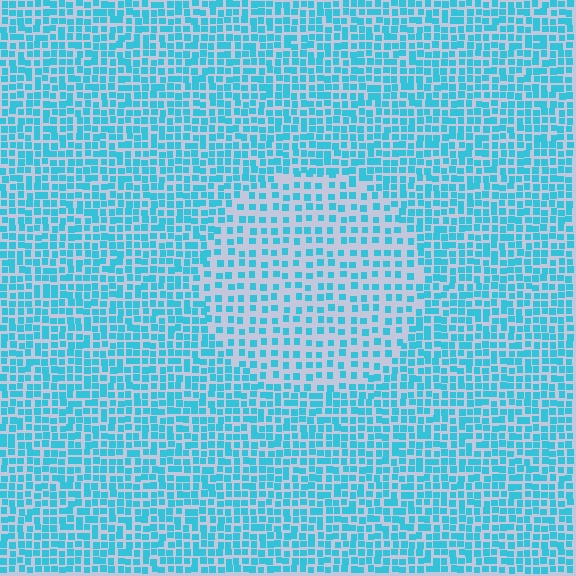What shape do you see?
I see a circle.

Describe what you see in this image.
The image contains small cyan elements arranged at two different densities. A circle-shaped region is visible where the elements are less densely packed than the surrounding area.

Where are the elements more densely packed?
The elements are more densely packed outside the circle boundary.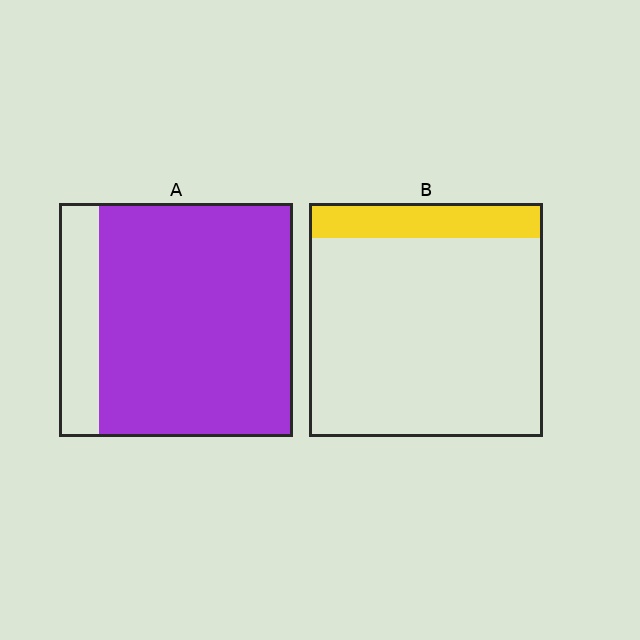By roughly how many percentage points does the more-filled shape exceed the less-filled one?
By roughly 70 percentage points (A over B).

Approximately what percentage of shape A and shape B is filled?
A is approximately 85% and B is approximately 15%.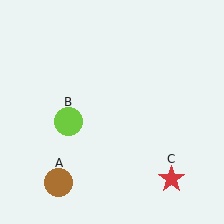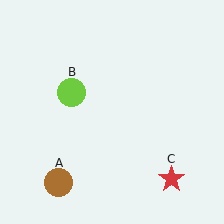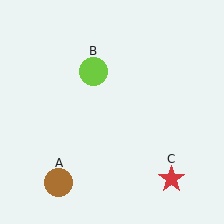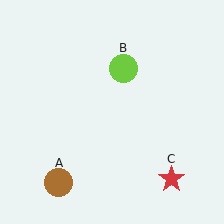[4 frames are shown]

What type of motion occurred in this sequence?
The lime circle (object B) rotated clockwise around the center of the scene.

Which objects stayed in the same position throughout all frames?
Brown circle (object A) and red star (object C) remained stationary.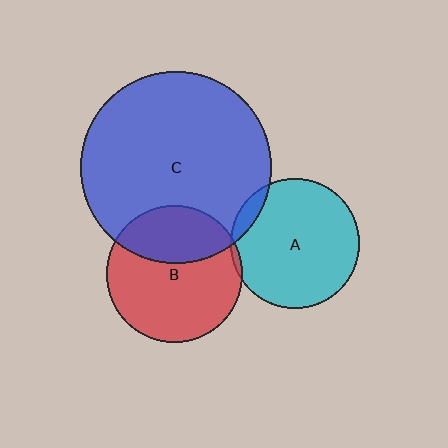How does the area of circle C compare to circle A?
Approximately 2.2 times.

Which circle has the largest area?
Circle C (blue).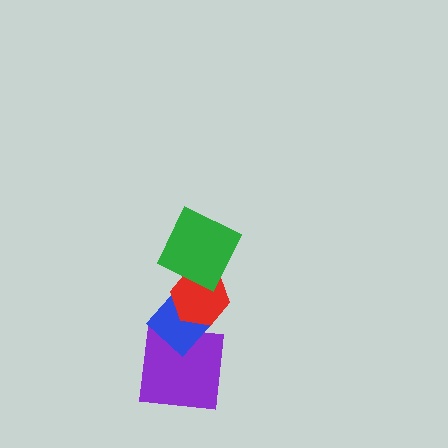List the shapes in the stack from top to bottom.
From top to bottom: the green square, the red hexagon, the blue diamond, the purple square.